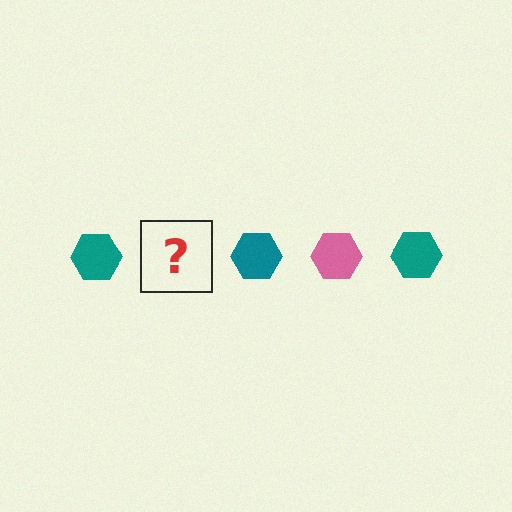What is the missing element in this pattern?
The missing element is a pink hexagon.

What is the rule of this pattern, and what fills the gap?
The rule is that the pattern cycles through teal, pink hexagons. The gap should be filled with a pink hexagon.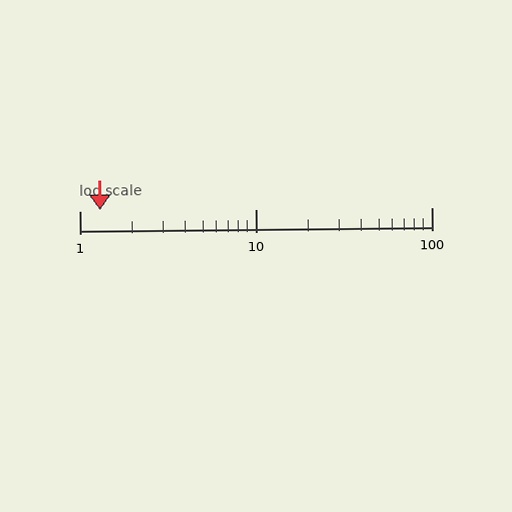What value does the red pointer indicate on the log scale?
The pointer indicates approximately 1.3.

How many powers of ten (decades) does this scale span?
The scale spans 2 decades, from 1 to 100.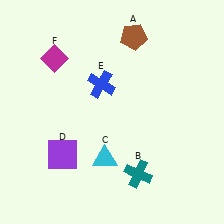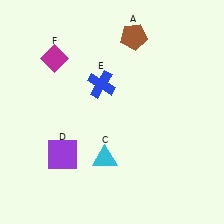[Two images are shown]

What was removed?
The teal cross (B) was removed in Image 2.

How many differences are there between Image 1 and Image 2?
There is 1 difference between the two images.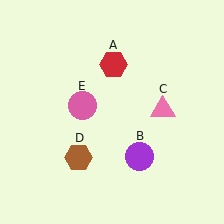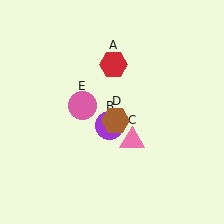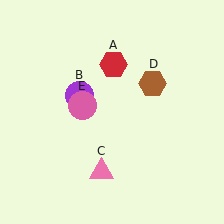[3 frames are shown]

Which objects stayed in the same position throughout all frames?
Red hexagon (object A) and pink circle (object E) remained stationary.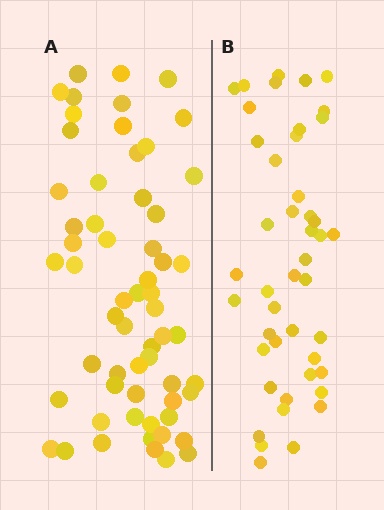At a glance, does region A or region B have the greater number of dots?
Region A (the left region) has more dots.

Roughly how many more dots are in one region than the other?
Region A has approximately 15 more dots than region B.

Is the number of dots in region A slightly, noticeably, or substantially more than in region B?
Region A has noticeably more, but not dramatically so. The ratio is roughly 1.3 to 1.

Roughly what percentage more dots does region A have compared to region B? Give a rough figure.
About 35% more.